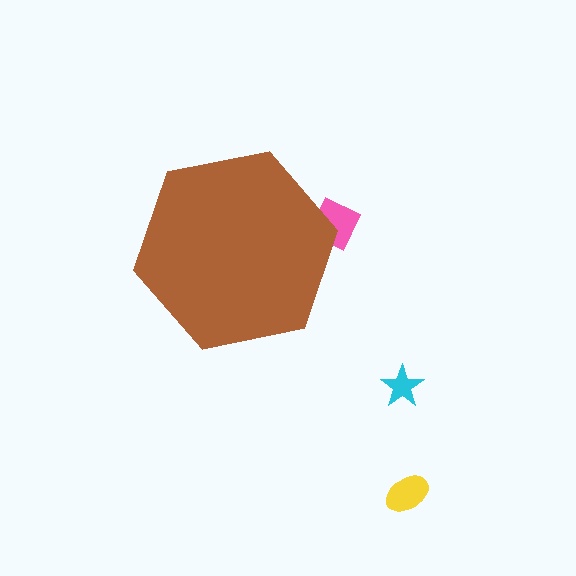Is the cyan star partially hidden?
No, the cyan star is fully visible.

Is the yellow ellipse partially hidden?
No, the yellow ellipse is fully visible.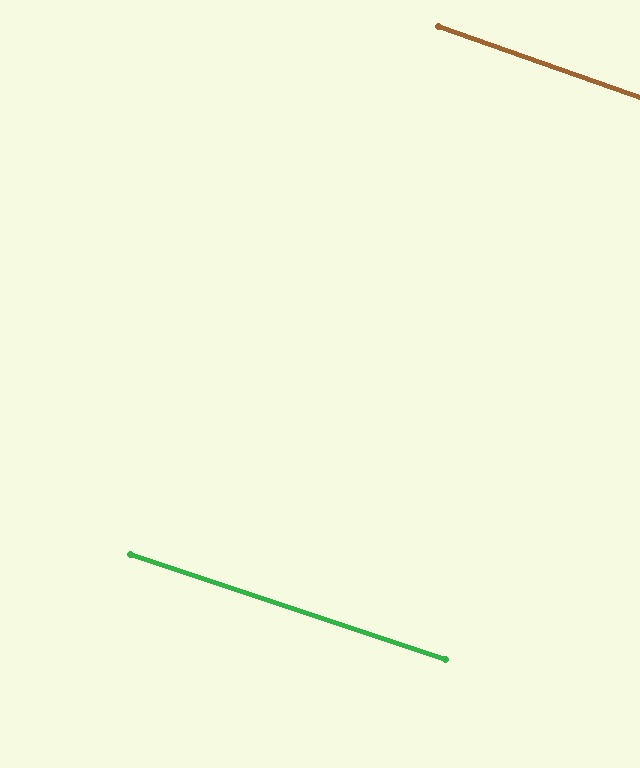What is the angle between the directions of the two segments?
Approximately 1 degree.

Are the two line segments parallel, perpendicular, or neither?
Parallel — their directions differ by only 1.0°.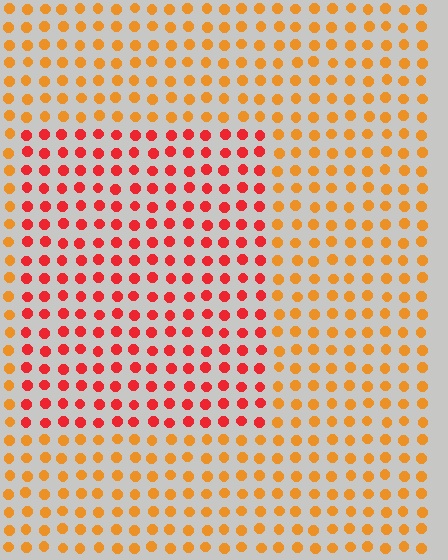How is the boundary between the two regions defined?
The boundary is defined purely by a slight shift in hue (about 36 degrees). Spacing, size, and orientation are identical on both sides.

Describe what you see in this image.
The image is filled with small orange elements in a uniform arrangement. A rectangle-shaped region is visible where the elements are tinted to a slightly different hue, forming a subtle color boundary.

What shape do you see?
I see a rectangle.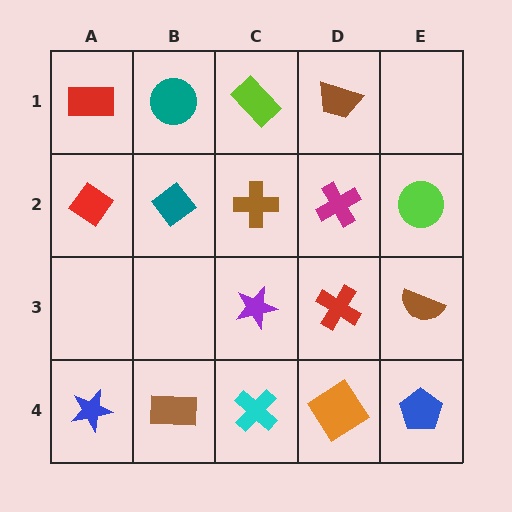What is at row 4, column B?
A brown rectangle.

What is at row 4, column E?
A blue pentagon.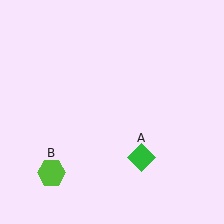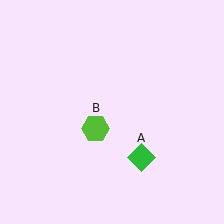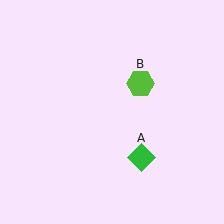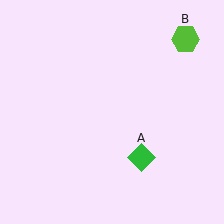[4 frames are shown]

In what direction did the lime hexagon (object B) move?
The lime hexagon (object B) moved up and to the right.